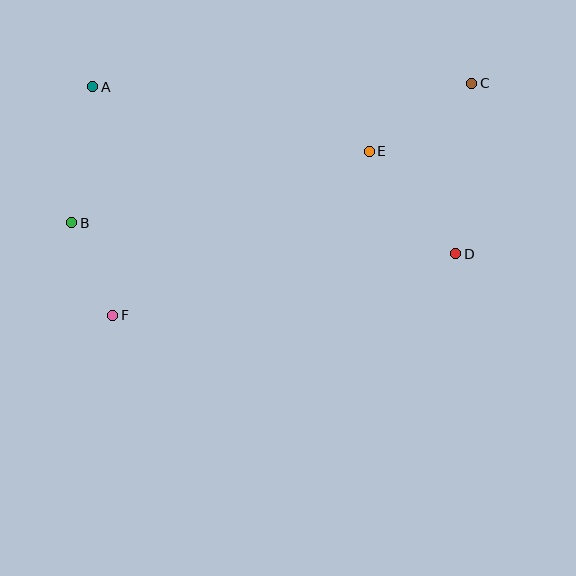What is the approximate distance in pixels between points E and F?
The distance between E and F is approximately 304 pixels.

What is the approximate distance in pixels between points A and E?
The distance between A and E is approximately 284 pixels.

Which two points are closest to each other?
Points B and F are closest to each other.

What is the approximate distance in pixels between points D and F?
The distance between D and F is approximately 349 pixels.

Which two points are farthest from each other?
Points C and F are farthest from each other.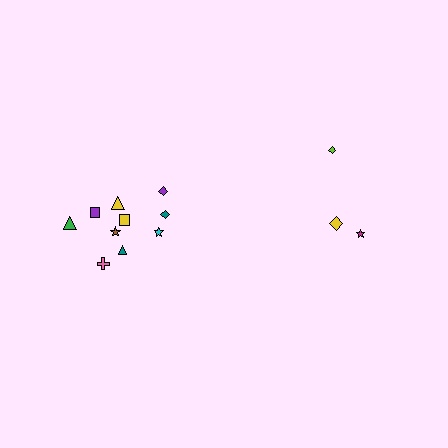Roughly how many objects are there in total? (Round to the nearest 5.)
Roughly 15 objects in total.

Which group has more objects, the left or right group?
The left group.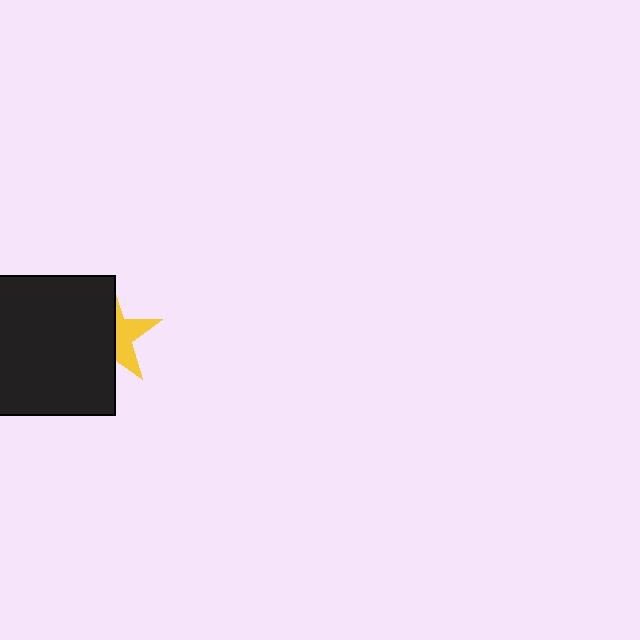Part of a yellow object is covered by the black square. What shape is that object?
It is a star.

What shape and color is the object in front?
The object in front is a black square.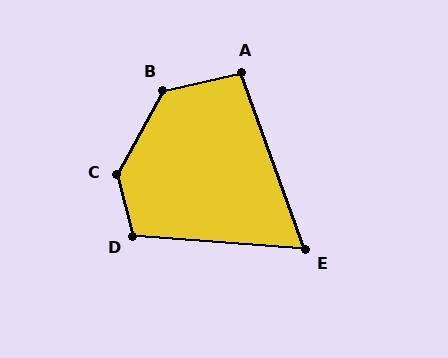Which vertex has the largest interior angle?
C, at approximately 136 degrees.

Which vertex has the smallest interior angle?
E, at approximately 66 degrees.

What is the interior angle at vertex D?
Approximately 109 degrees (obtuse).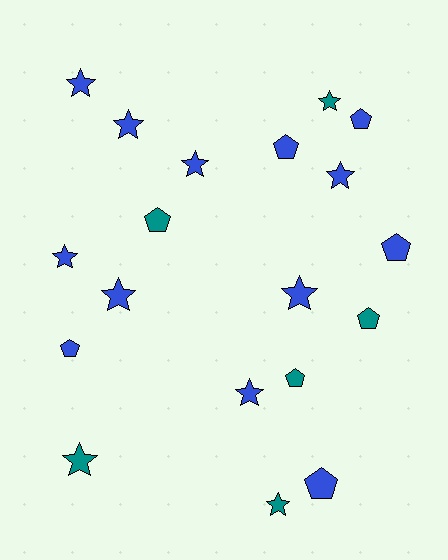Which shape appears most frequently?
Star, with 11 objects.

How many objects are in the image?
There are 19 objects.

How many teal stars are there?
There are 3 teal stars.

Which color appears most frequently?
Blue, with 13 objects.